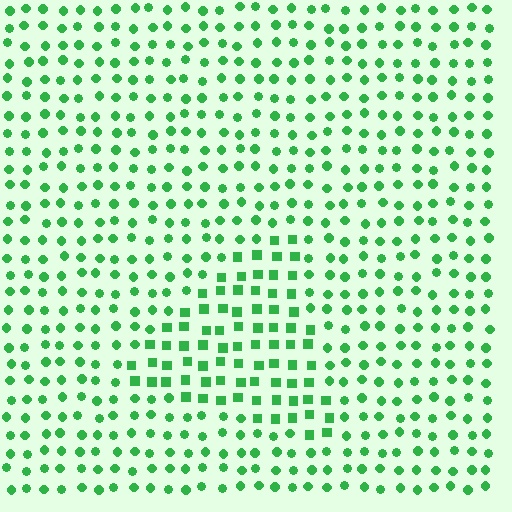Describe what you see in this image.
The image is filled with small green elements arranged in a uniform grid. A triangle-shaped region contains squares, while the surrounding area contains circles. The boundary is defined purely by the change in element shape.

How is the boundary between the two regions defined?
The boundary is defined by a change in element shape: squares inside vs. circles outside. All elements share the same color and spacing.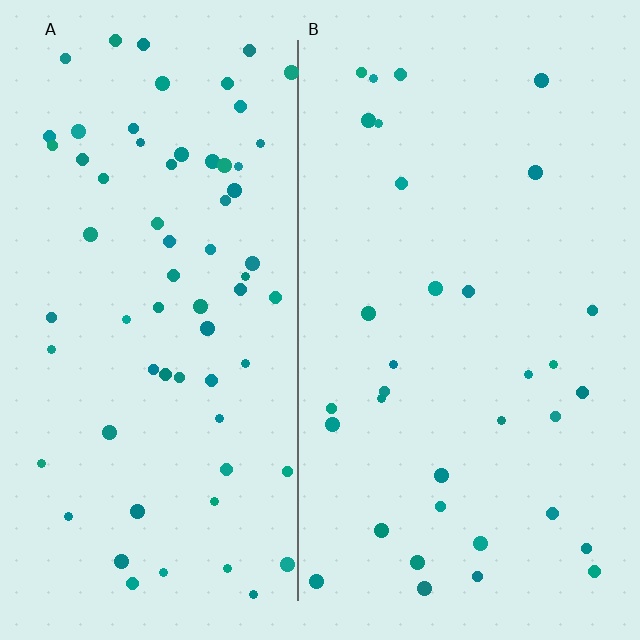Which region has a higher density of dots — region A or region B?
A (the left).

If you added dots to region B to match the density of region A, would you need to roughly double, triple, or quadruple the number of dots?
Approximately double.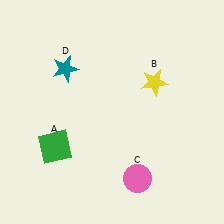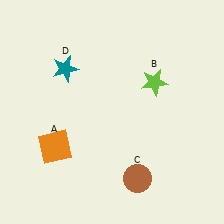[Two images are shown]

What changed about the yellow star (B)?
In Image 1, B is yellow. In Image 2, it changed to lime.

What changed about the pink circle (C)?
In Image 1, C is pink. In Image 2, it changed to brown.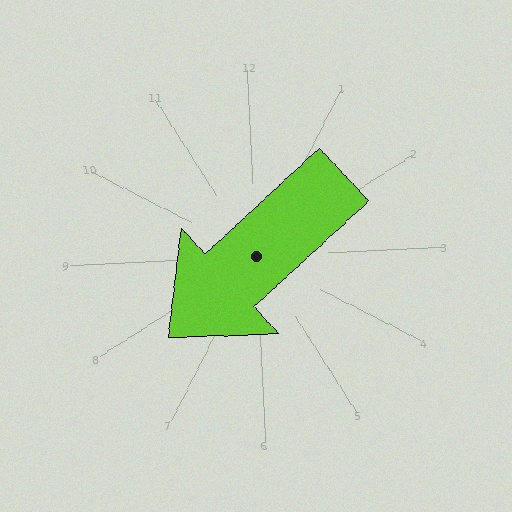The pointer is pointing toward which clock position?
Roughly 8 o'clock.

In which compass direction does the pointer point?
Southwest.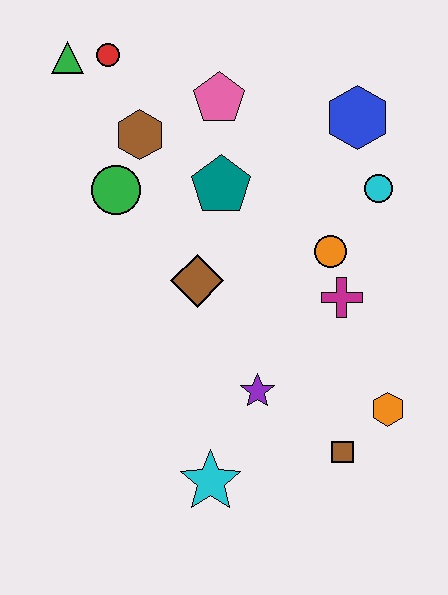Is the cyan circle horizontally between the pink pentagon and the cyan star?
No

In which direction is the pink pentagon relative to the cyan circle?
The pink pentagon is to the left of the cyan circle.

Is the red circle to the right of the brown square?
No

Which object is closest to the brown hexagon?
The green circle is closest to the brown hexagon.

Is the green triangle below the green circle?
No